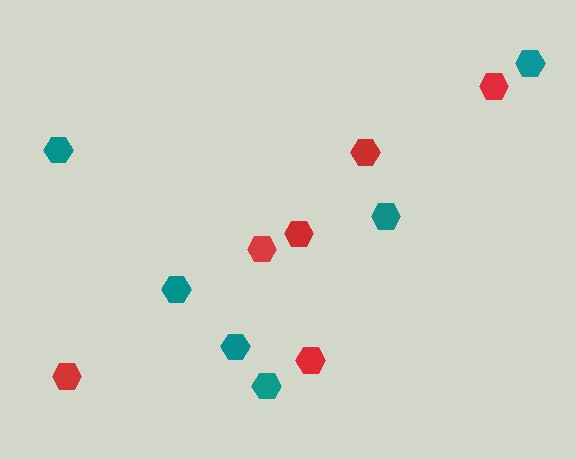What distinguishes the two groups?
There are 2 groups: one group of red hexagons (6) and one group of teal hexagons (6).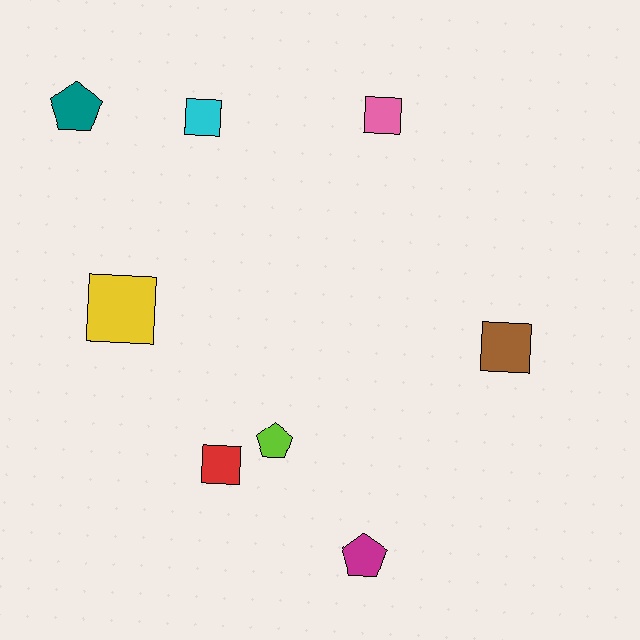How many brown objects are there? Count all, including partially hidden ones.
There is 1 brown object.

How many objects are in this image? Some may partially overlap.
There are 8 objects.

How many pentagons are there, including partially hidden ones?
There are 3 pentagons.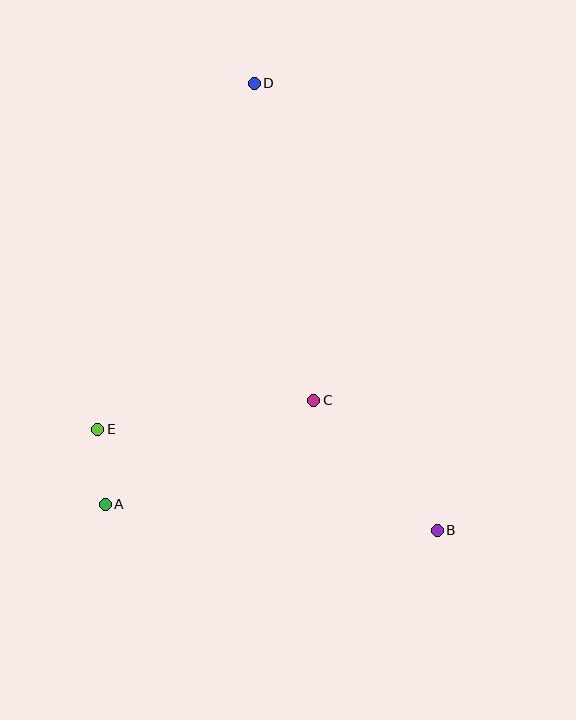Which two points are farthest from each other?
Points B and D are farthest from each other.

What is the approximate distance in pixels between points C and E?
The distance between C and E is approximately 218 pixels.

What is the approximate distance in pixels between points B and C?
The distance between B and C is approximately 179 pixels.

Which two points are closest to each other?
Points A and E are closest to each other.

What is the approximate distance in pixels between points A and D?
The distance between A and D is approximately 446 pixels.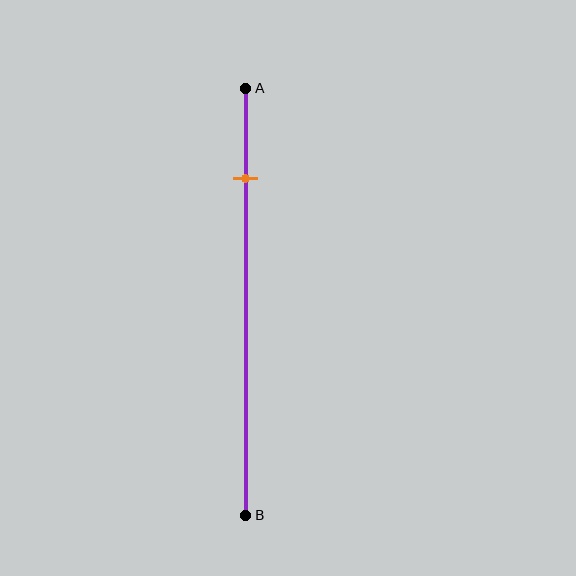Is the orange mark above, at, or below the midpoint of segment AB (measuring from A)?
The orange mark is above the midpoint of segment AB.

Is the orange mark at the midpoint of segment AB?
No, the mark is at about 20% from A, not at the 50% midpoint.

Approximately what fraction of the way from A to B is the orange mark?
The orange mark is approximately 20% of the way from A to B.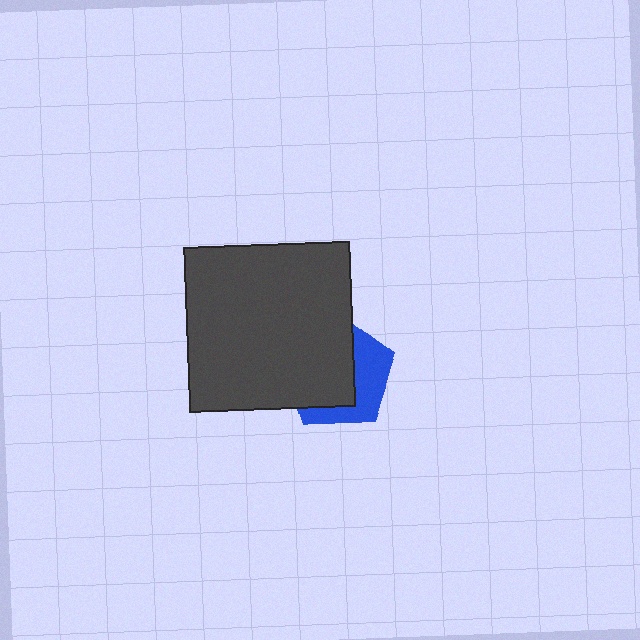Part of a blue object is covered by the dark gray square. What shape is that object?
It is a pentagon.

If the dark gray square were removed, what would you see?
You would see the complete blue pentagon.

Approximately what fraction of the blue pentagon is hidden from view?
Roughly 61% of the blue pentagon is hidden behind the dark gray square.